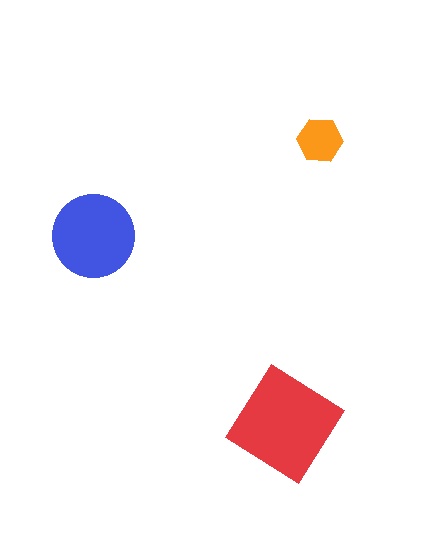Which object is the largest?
The red diamond.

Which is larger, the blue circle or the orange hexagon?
The blue circle.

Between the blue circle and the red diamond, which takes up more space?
The red diamond.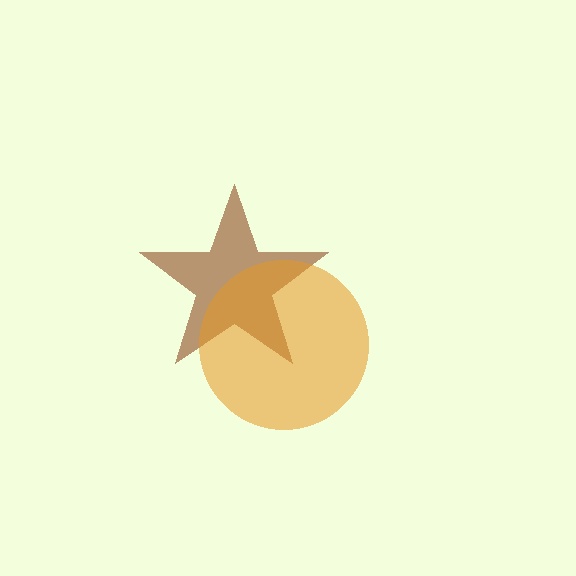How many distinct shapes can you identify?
There are 2 distinct shapes: a brown star, an orange circle.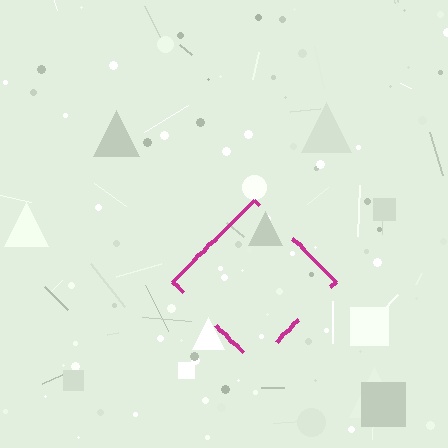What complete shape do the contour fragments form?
The contour fragments form a diamond.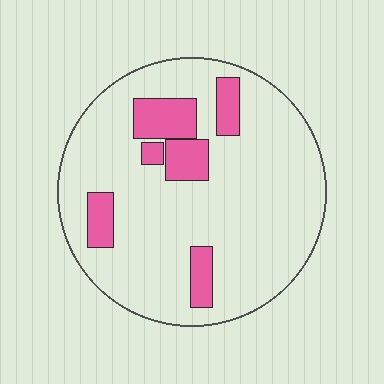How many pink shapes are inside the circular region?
6.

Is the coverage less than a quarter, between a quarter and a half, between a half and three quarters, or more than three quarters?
Less than a quarter.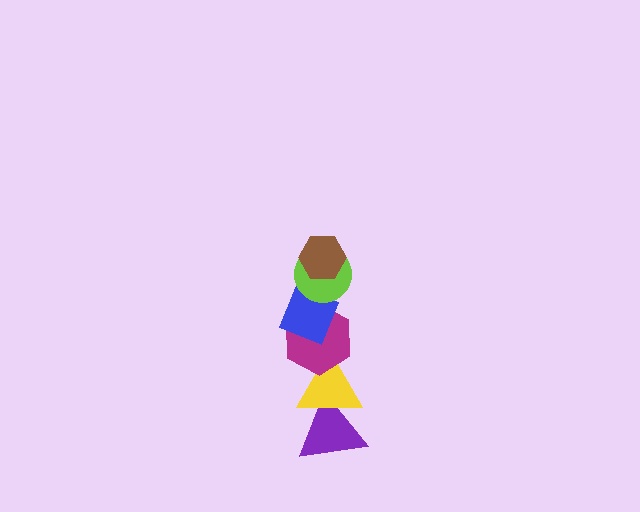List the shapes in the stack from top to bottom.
From top to bottom: the brown hexagon, the lime circle, the blue diamond, the magenta hexagon, the yellow triangle, the purple triangle.